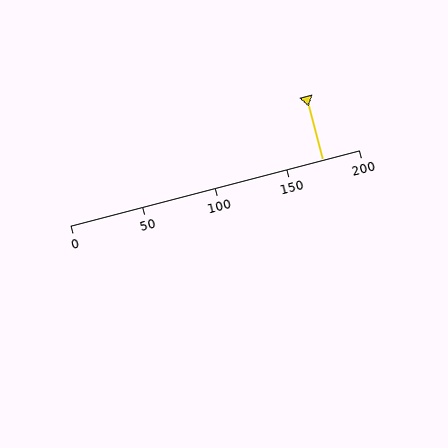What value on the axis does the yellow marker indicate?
The marker indicates approximately 175.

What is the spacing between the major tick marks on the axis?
The major ticks are spaced 50 apart.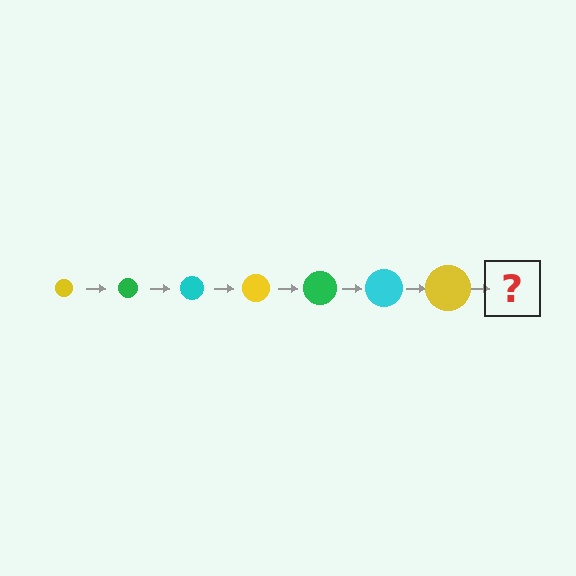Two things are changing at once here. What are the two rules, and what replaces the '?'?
The two rules are that the circle grows larger each step and the color cycles through yellow, green, and cyan. The '?' should be a green circle, larger than the previous one.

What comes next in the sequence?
The next element should be a green circle, larger than the previous one.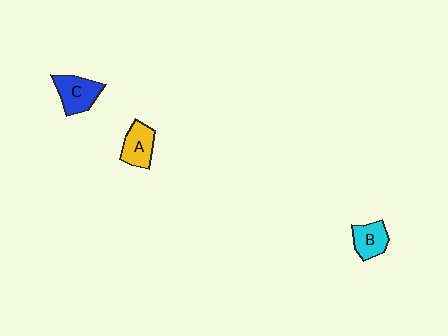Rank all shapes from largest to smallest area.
From largest to smallest: C (blue), A (yellow), B (cyan).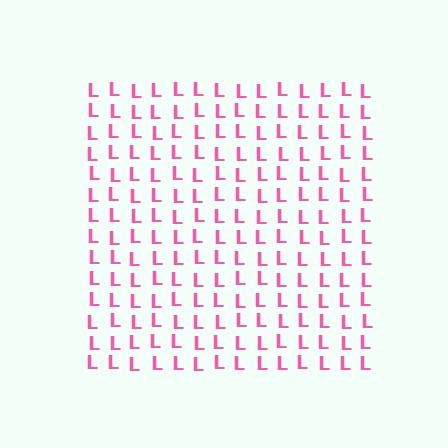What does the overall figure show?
The overall figure shows a square.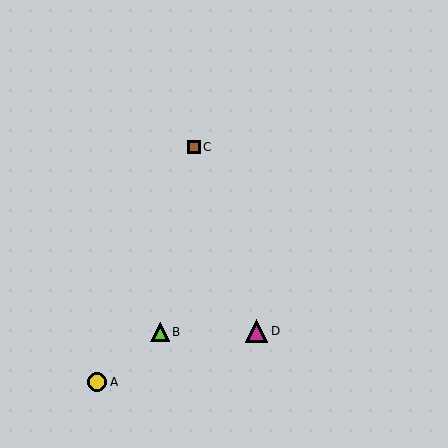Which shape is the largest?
The magenta triangle (labeled D) is the largest.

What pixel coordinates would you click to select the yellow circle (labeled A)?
Click at (97, 382) to select the yellow circle A.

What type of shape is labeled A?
Shape A is a yellow circle.